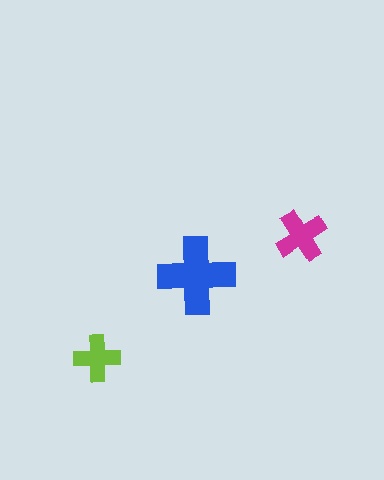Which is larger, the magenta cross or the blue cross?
The blue one.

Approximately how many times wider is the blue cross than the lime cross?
About 1.5 times wider.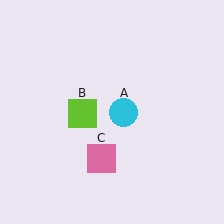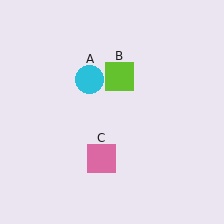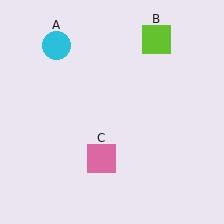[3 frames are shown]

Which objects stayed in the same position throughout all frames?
Pink square (object C) remained stationary.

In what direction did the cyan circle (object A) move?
The cyan circle (object A) moved up and to the left.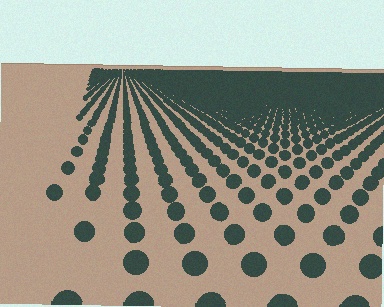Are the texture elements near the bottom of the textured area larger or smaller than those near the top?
Larger. Near the bottom, elements are closer to the viewer and appear at a bigger on-screen size.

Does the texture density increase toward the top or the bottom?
Density increases toward the top.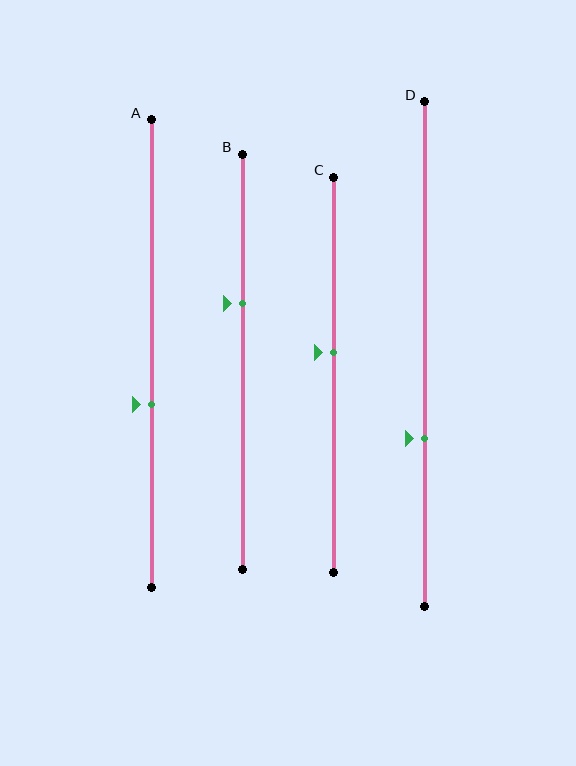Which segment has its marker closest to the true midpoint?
Segment C has its marker closest to the true midpoint.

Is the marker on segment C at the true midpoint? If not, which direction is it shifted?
No, the marker on segment C is shifted upward by about 6% of the segment length.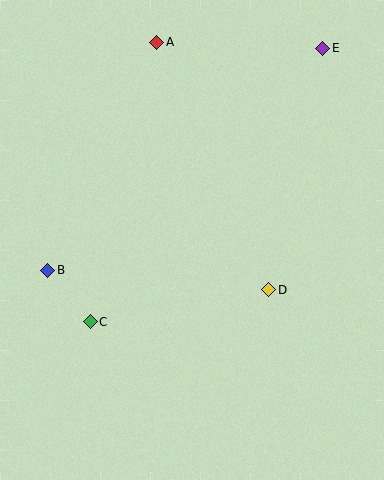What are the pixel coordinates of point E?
Point E is at (323, 48).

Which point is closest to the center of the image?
Point D at (269, 290) is closest to the center.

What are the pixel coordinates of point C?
Point C is at (90, 322).